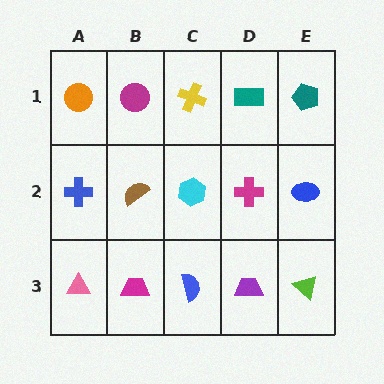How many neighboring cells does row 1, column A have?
2.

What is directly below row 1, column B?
A brown semicircle.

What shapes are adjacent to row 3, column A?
A blue cross (row 2, column A), a magenta trapezoid (row 3, column B).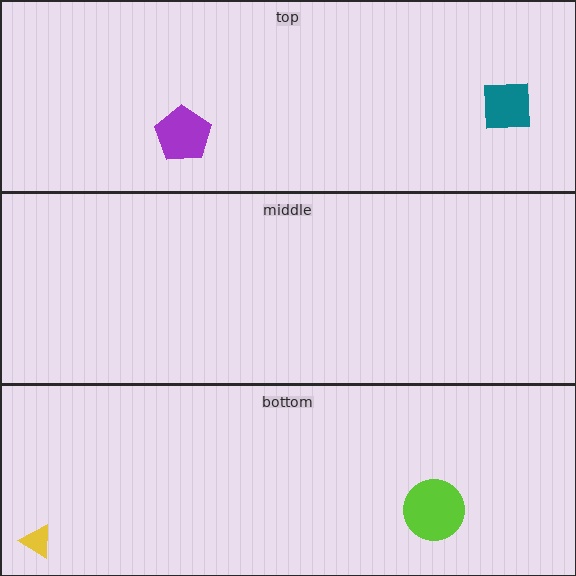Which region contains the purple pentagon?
The top region.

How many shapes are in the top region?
2.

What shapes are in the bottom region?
The lime circle, the yellow triangle.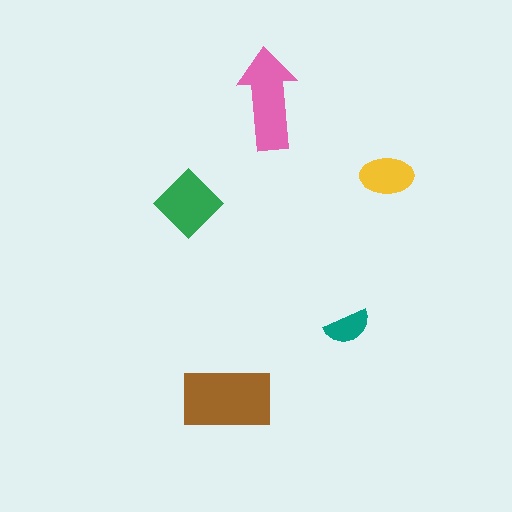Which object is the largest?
The brown rectangle.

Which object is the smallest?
The teal semicircle.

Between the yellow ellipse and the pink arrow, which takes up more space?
The pink arrow.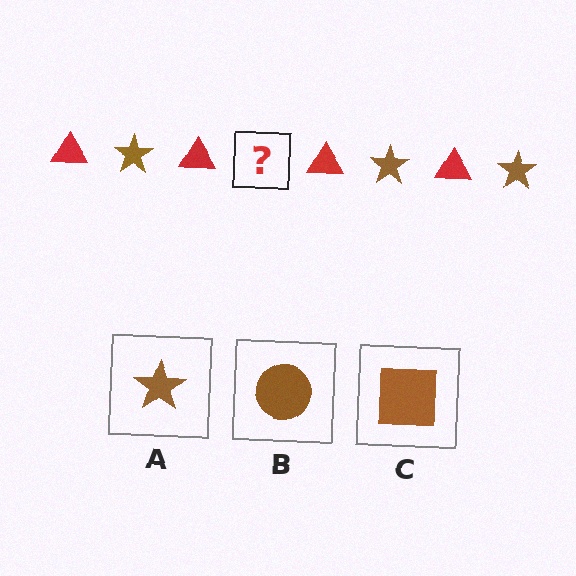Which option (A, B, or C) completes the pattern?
A.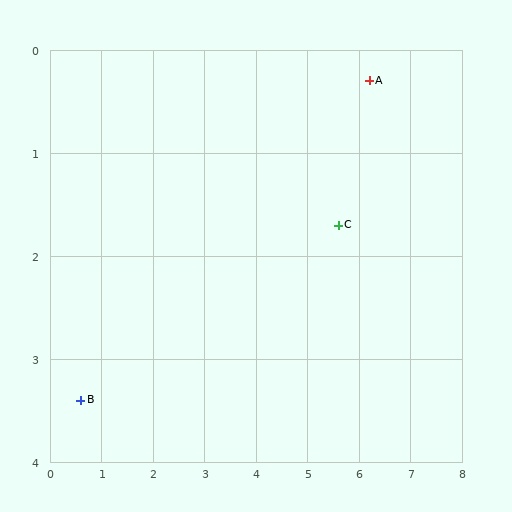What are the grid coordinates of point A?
Point A is at approximately (6.2, 0.3).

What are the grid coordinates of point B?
Point B is at approximately (0.6, 3.4).